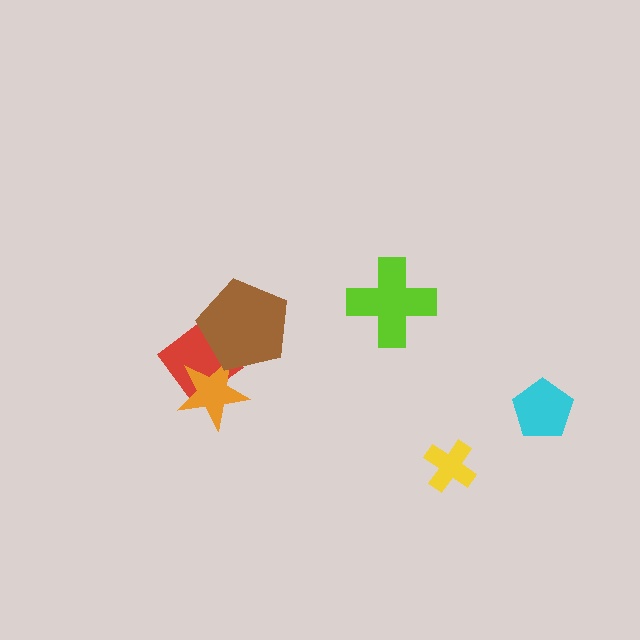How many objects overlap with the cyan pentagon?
0 objects overlap with the cyan pentagon.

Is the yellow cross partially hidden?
No, no other shape covers it.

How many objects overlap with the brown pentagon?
2 objects overlap with the brown pentagon.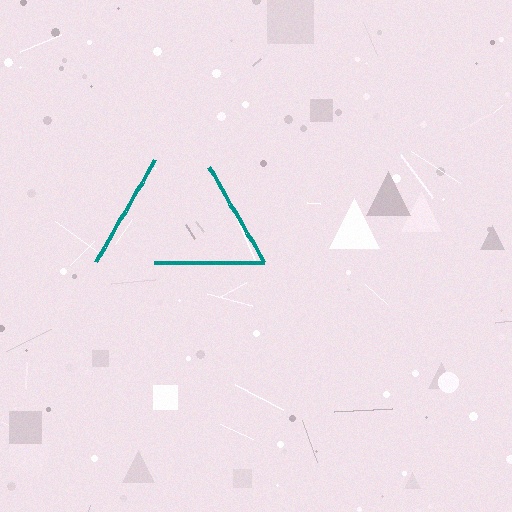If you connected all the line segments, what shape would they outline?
They would outline a triangle.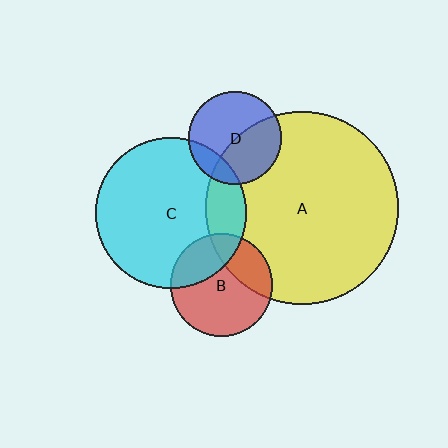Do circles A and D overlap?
Yes.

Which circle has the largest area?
Circle A (yellow).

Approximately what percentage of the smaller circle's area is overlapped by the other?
Approximately 45%.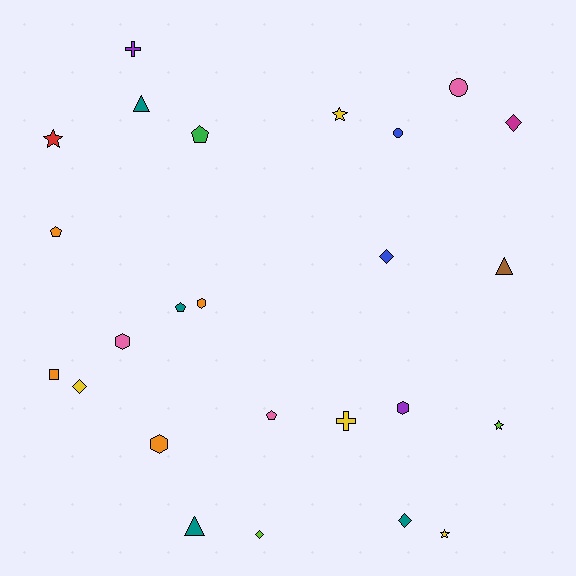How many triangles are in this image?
There are 3 triangles.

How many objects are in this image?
There are 25 objects.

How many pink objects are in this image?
There are 3 pink objects.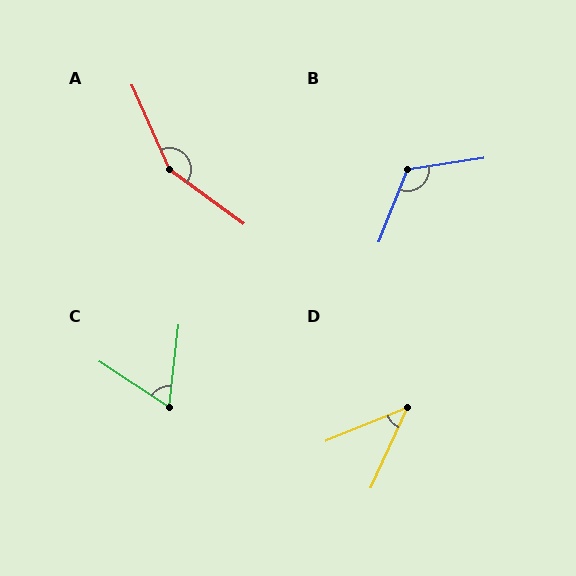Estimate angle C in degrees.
Approximately 63 degrees.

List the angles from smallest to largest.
D (43°), C (63°), B (120°), A (150°).